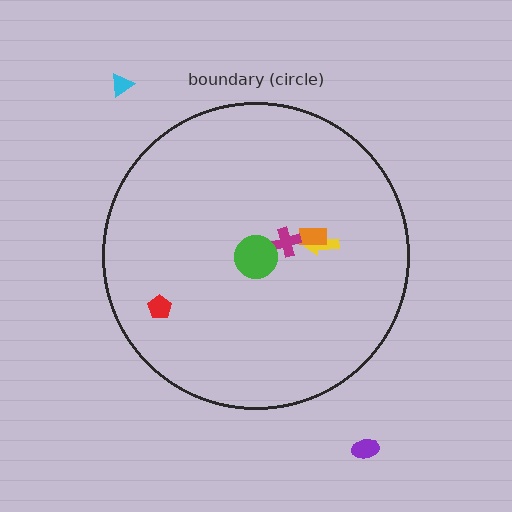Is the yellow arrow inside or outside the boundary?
Inside.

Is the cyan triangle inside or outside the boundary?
Outside.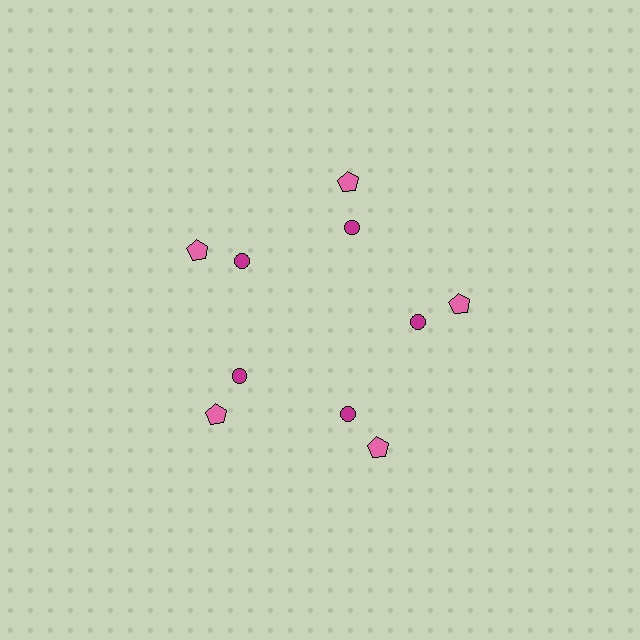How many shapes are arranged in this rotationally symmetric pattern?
There are 10 shapes, arranged in 5 groups of 2.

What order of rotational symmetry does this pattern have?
This pattern has 5-fold rotational symmetry.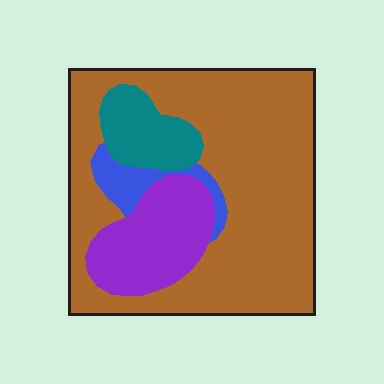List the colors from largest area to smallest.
From largest to smallest: brown, purple, teal, blue.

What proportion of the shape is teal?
Teal takes up less than a quarter of the shape.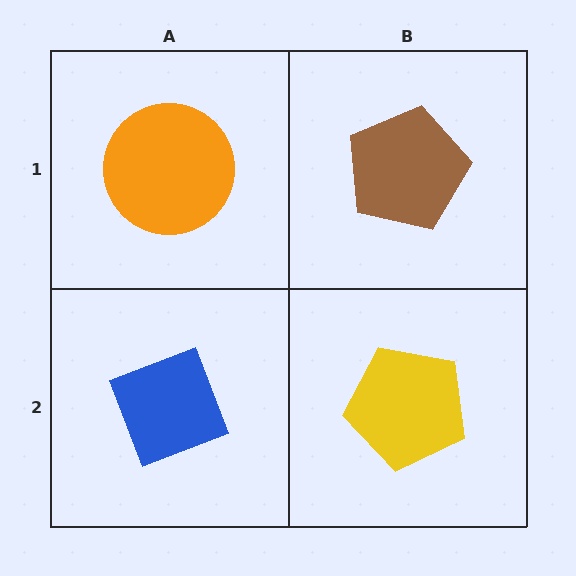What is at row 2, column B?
A yellow pentagon.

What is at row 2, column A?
A blue diamond.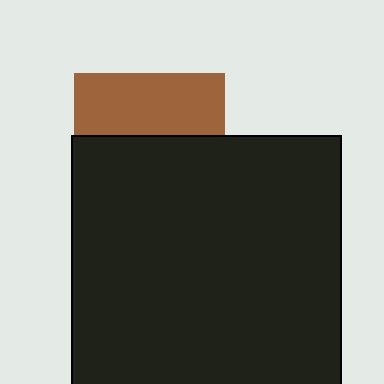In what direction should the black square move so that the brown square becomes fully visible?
The black square should move down. That is the shortest direction to clear the overlap and leave the brown square fully visible.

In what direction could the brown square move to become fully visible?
The brown square could move up. That would shift it out from behind the black square entirely.